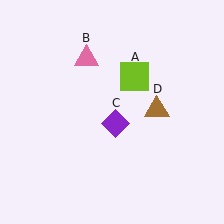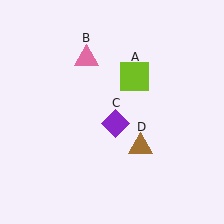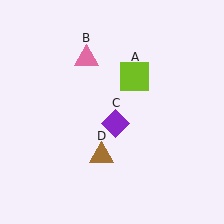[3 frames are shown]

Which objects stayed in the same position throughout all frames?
Lime square (object A) and pink triangle (object B) and purple diamond (object C) remained stationary.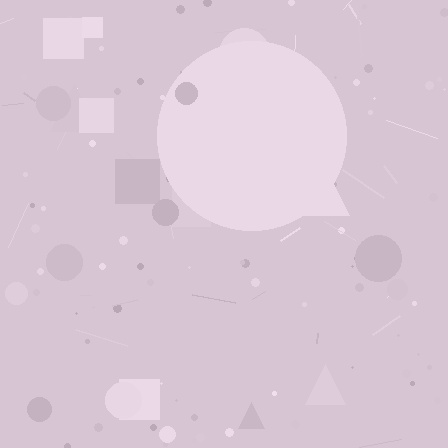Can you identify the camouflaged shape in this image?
The camouflaged shape is a circle.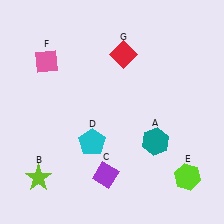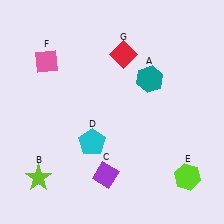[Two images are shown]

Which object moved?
The teal hexagon (A) moved up.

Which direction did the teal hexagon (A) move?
The teal hexagon (A) moved up.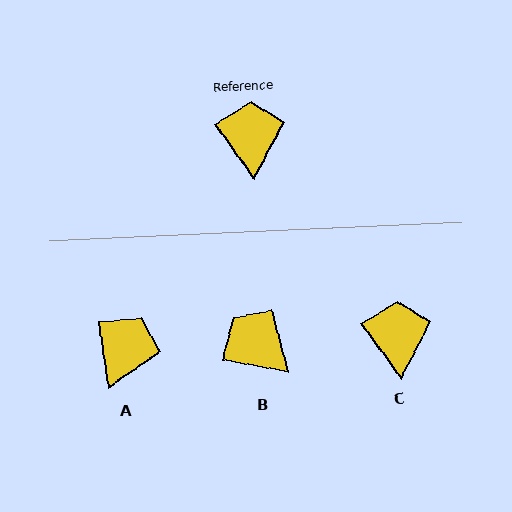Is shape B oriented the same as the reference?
No, it is off by about 44 degrees.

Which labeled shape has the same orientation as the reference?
C.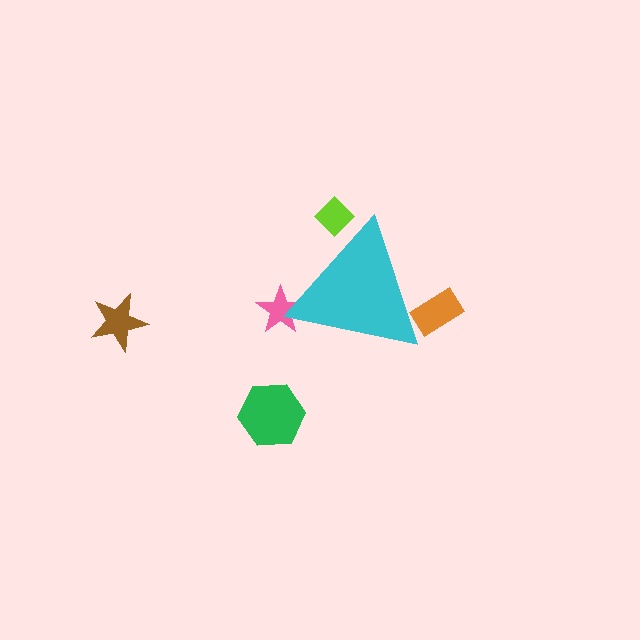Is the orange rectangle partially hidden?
Yes, the orange rectangle is partially hidden behind the cyan triangle.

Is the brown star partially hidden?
No, the brown star is fully visible.